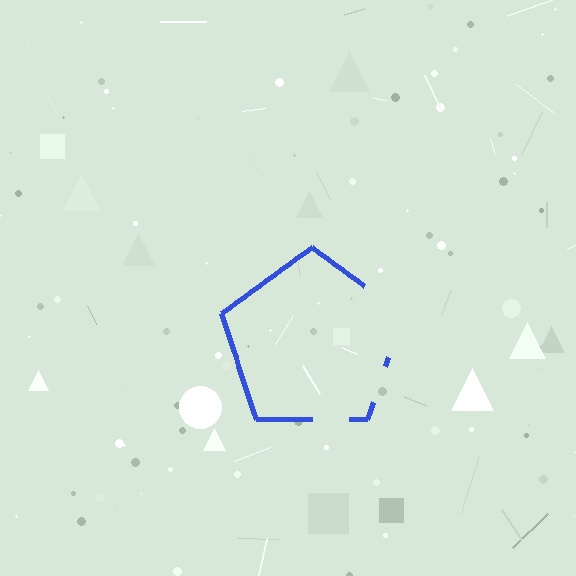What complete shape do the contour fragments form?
The contour fragments form a pentagon.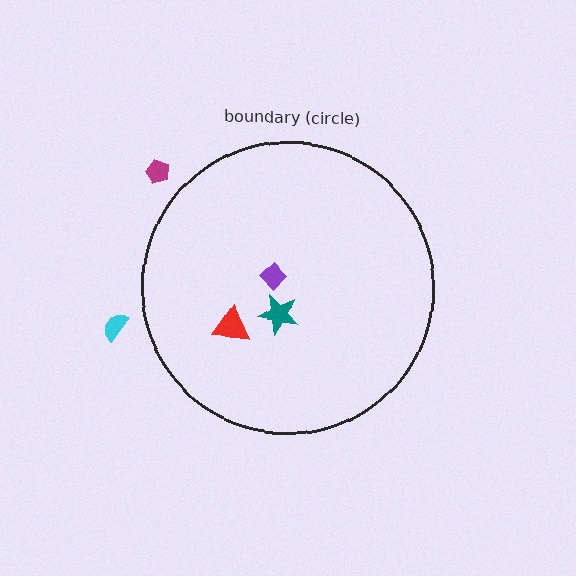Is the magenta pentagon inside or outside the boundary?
Outside.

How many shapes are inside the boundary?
3 inside, 2 outside.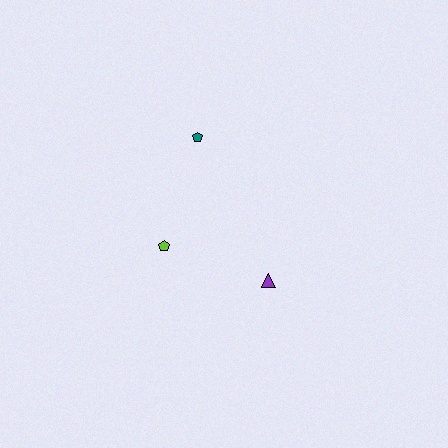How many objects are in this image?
There are 3 objects.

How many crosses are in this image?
There are no crosses.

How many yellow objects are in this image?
There are no yellow objects.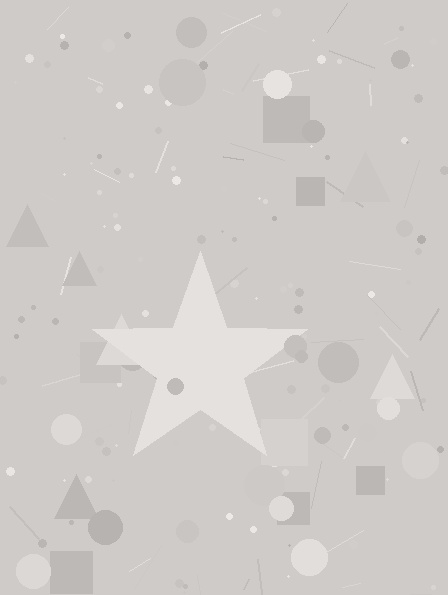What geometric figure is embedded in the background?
A star is embedded in the background.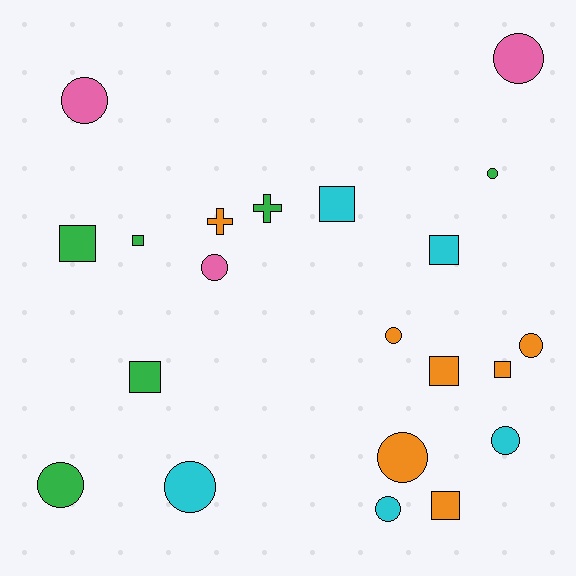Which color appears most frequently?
Orange, with 7 objects.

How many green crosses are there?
There is 1 green cross.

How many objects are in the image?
There are 21 objects.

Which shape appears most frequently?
Circle, with 11 objects.